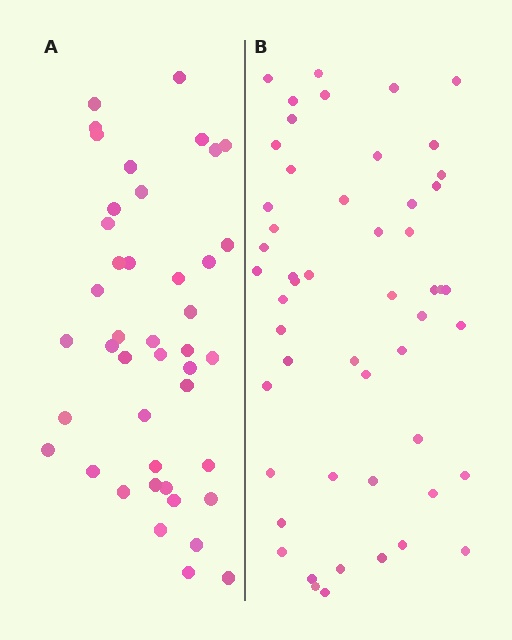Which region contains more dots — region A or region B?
Region B (the right region) has more dots.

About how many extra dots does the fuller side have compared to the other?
Region B has roughly 8 or so more dots than region A.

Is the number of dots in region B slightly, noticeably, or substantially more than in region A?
Region B has only slightly more — the two regions are fairly close. The ratio is roughly 1.2 to 1.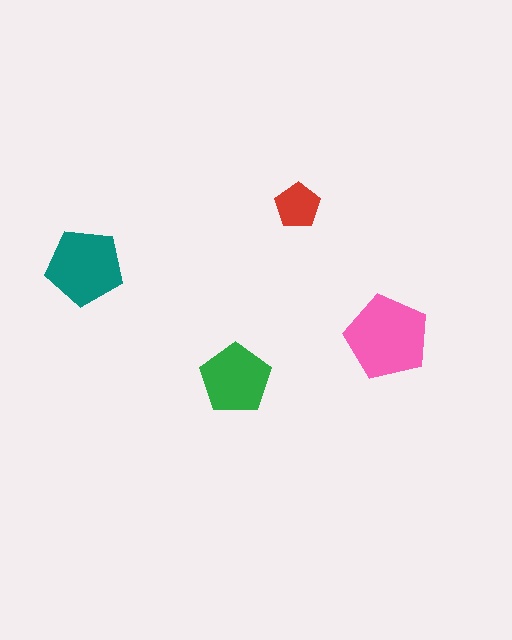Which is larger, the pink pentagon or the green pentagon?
The pink one.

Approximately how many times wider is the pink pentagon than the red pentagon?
About 2 times wider.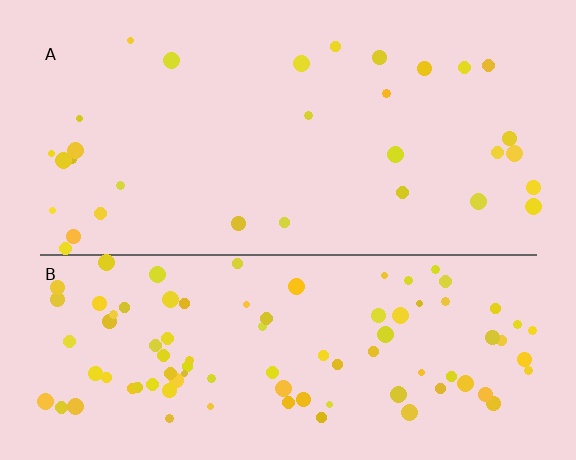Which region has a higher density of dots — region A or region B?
B (the bottom).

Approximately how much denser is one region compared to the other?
Approximately 3.1× — region B over region A.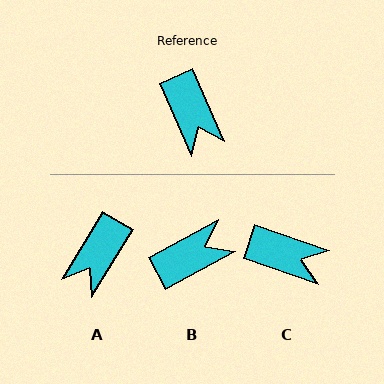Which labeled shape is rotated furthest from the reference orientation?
B, about 95 degrees away.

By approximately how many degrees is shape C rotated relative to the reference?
Approximately 48 degrees counter-clockwise.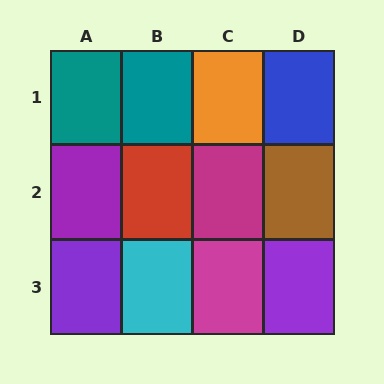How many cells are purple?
3 cells are purple.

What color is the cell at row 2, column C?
Magenta.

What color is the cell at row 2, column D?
Brown.